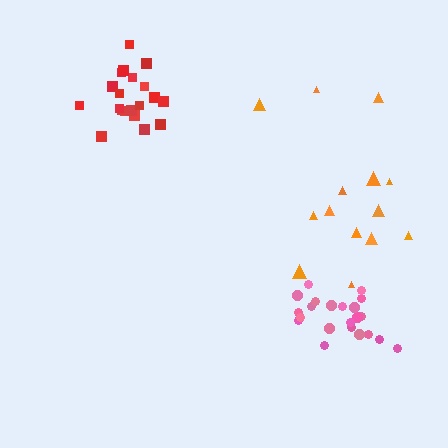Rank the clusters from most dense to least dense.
red, pink, orange.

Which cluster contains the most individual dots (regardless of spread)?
Pink (22).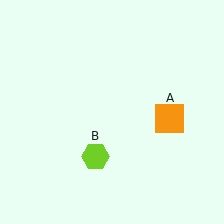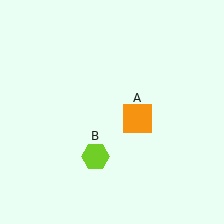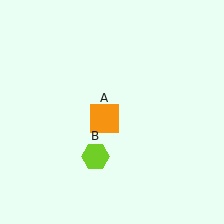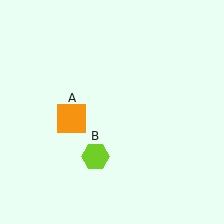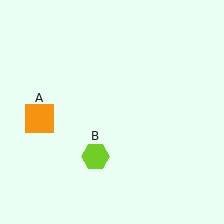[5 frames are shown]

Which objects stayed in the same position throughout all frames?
Lime hexagon (object B) remained stationary.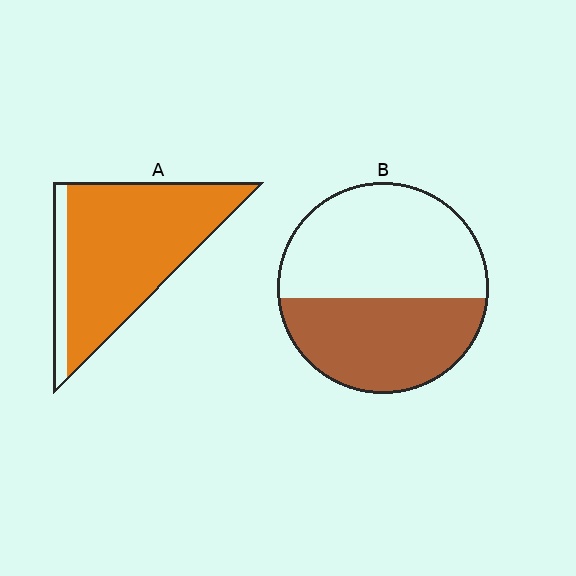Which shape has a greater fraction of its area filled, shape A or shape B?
Shape A.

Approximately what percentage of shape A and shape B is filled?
A is approximately 85% and B is approximately 45%.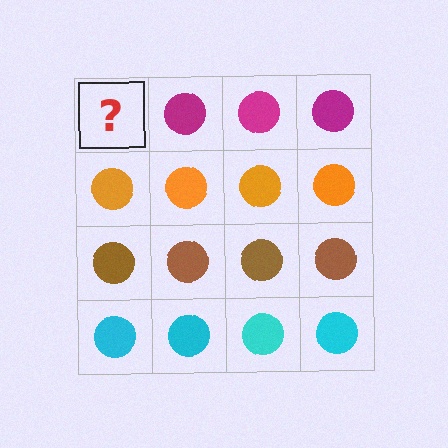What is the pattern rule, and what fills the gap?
The rule is that each row has a consistent color. The gap should be filled with a magenta circle.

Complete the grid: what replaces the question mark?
The question mark should be replaced with a magenta circle.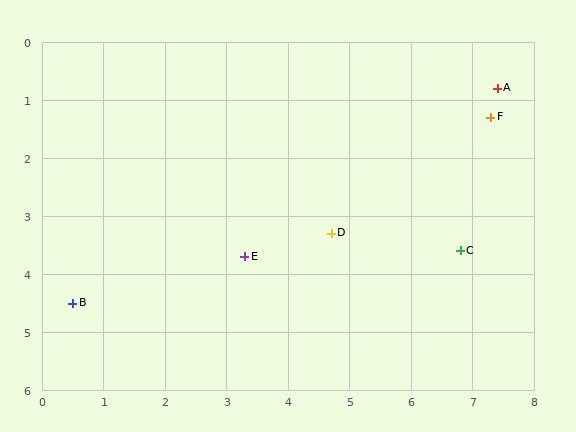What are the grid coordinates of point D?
Point D is at approximately (4.7, 3.3).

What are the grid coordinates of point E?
Point E is at approximately (3.3, 3.7).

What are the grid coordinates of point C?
Point C is at approximately (6.8, 3.6).